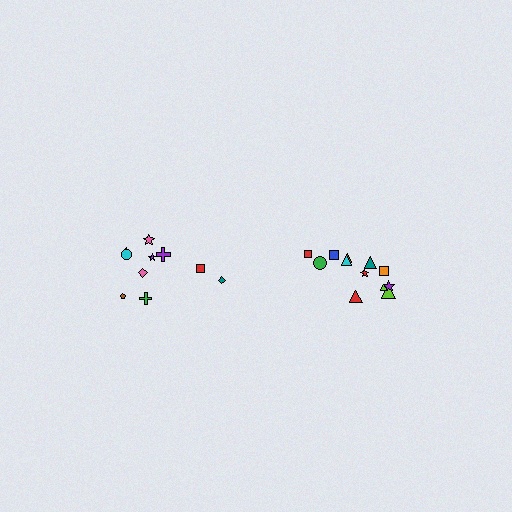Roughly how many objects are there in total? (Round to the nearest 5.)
Roughly 20 objects in total.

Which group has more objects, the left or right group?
The right group.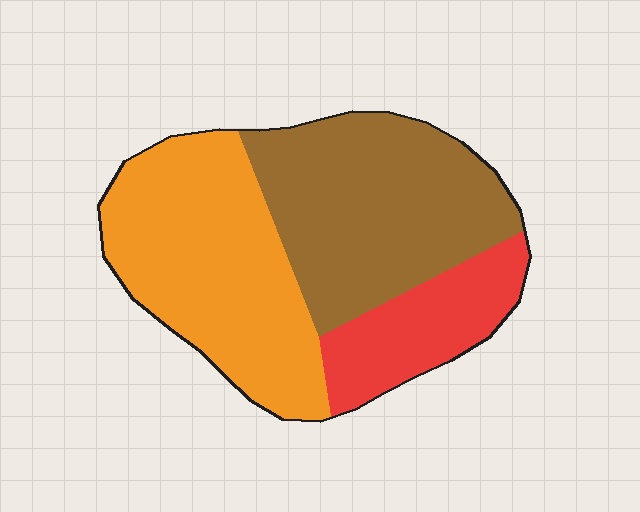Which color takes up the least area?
Red, at roughly 20%.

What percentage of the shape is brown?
Brown covers roughly 40% of the shape.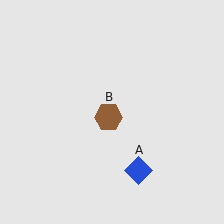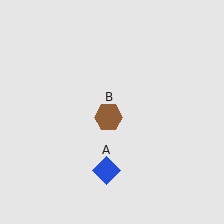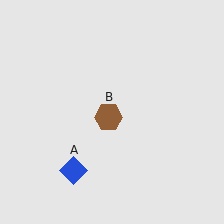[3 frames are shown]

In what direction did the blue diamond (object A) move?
The blue diamond (object A) moved left.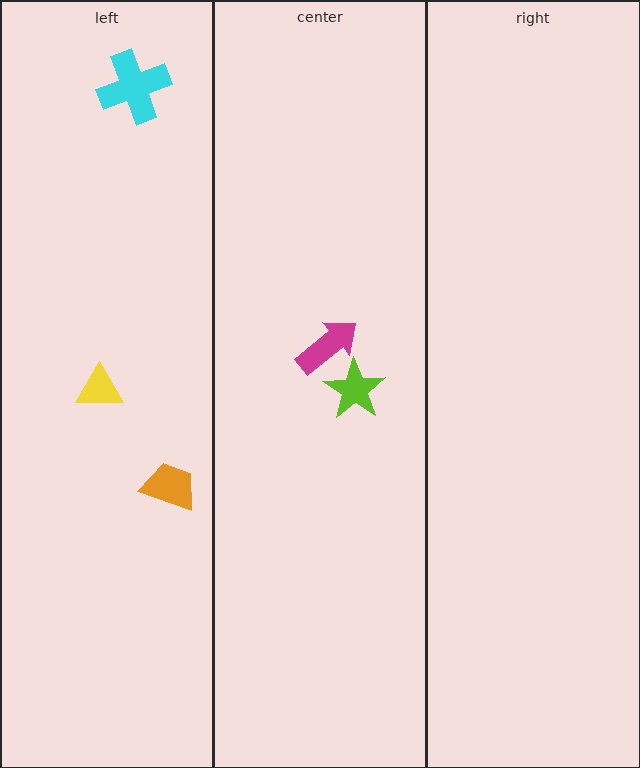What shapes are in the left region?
The cyan cross, the yellow triangle, the orange trapezoid.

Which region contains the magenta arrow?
The center region.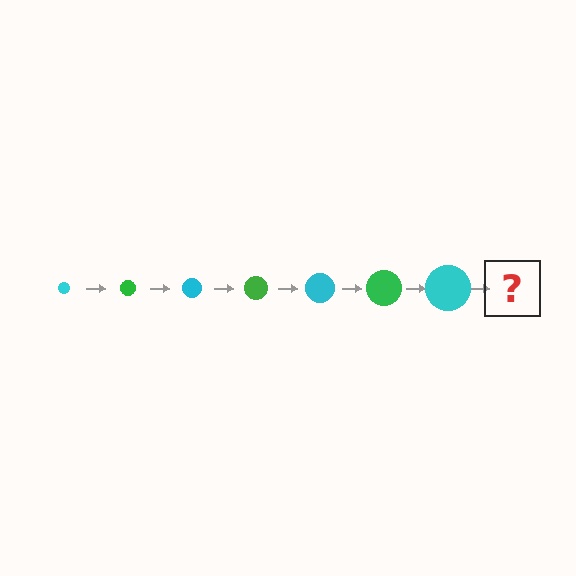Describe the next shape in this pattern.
It should be a green circle, larger than the previous one.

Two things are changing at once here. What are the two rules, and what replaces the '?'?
The two rules are that the circle grows larger each step and the color cycles through cyan and green. The '?' should be a green circle, larger than the previous one.